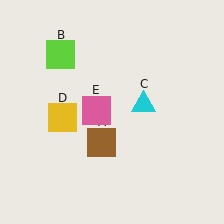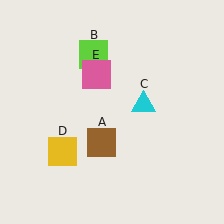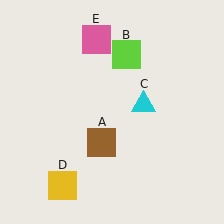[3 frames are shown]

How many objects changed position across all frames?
3 objects changed position: lime square (object B), yellow square (object D), pink square (object E).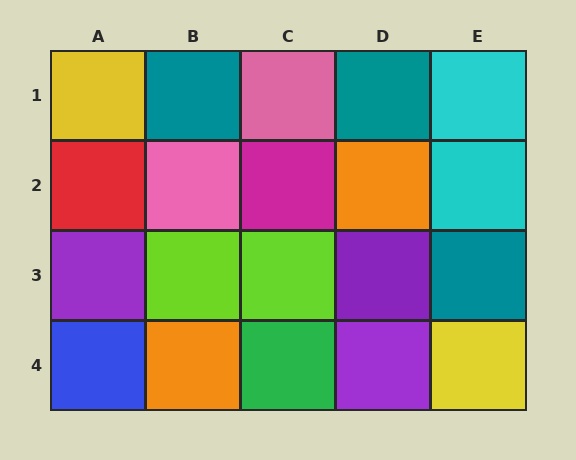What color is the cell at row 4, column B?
Orange.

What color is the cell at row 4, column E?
Yellow.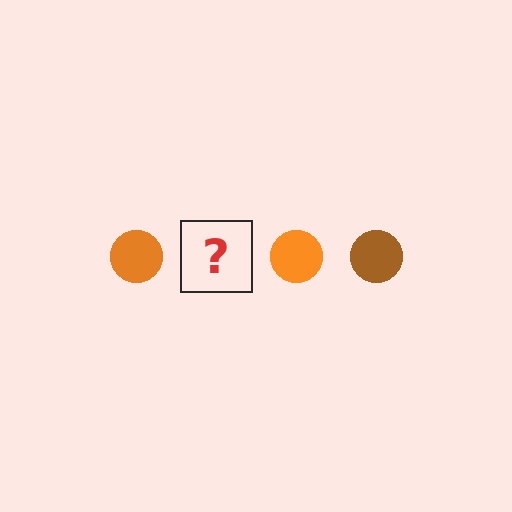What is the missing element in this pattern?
The missing element is a brown circle.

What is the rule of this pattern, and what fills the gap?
The rule is that the pattern cycles through orange, brown circles. The gap should be filled with a brown circle.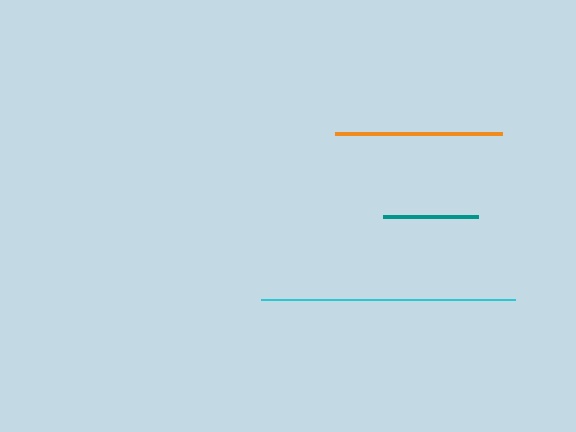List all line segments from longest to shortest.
From longest to shortest: cyan, orange, teal.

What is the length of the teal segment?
The teal segment is approximately 95 pixels long.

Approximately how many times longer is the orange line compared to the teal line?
The orange line is approximately 1.8 times the length of the teal line.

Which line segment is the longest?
The cyan line is the longest at approximately 254 pixels.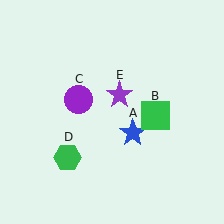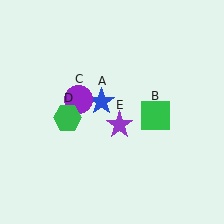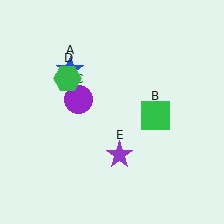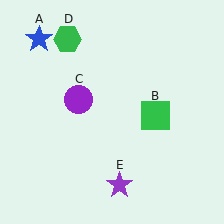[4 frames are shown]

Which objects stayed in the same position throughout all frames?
Green square (object B) and purple circle (object C) remained stationary.